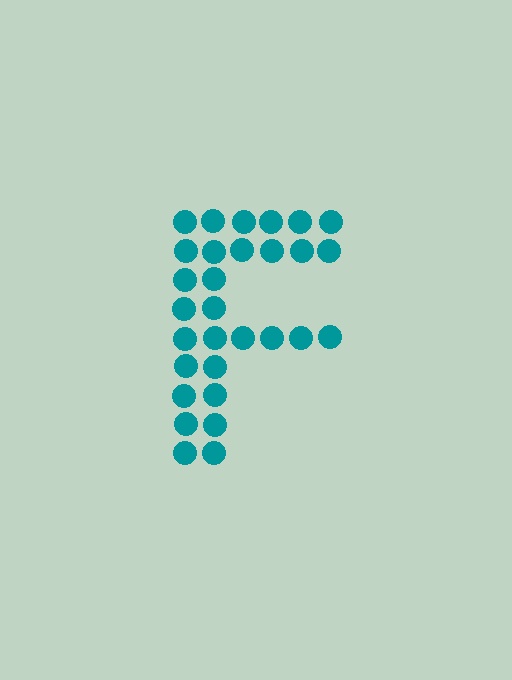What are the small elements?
The small elements are circles.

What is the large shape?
The large shape is the letter F.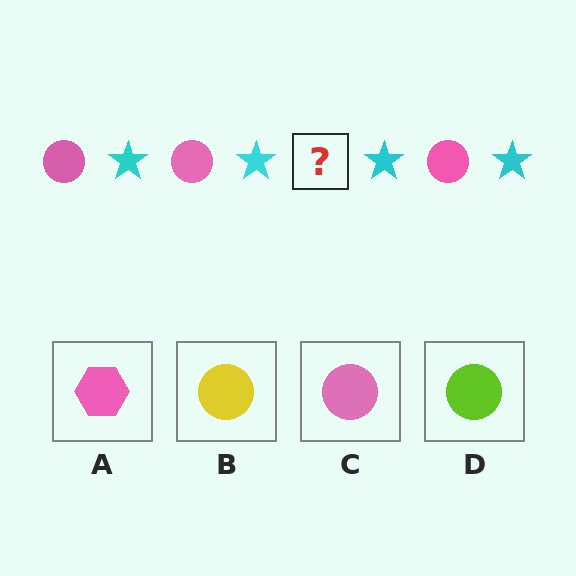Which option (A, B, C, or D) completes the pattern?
C.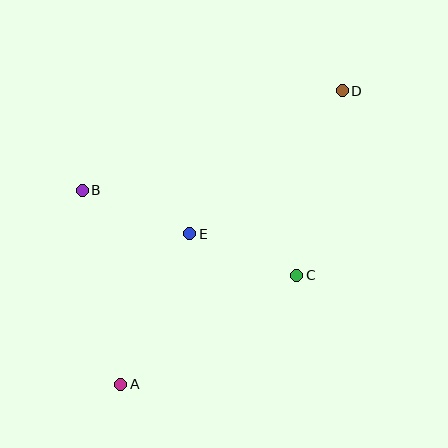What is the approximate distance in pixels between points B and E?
The distance between B and E is approximately 116 pixels.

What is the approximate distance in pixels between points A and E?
The distance between A and E is approximately 166 pixels.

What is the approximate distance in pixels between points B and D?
The distance between B and D is approximately 278 pixels.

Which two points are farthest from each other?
Points A and D are farthest from each other.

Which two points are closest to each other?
Points C and E are closest to each other.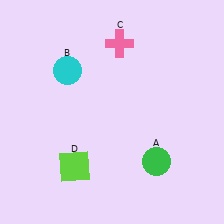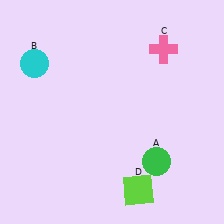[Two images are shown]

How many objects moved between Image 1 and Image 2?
3 objects moved between the two images.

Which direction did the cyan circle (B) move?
The cyan circle (B) moved left.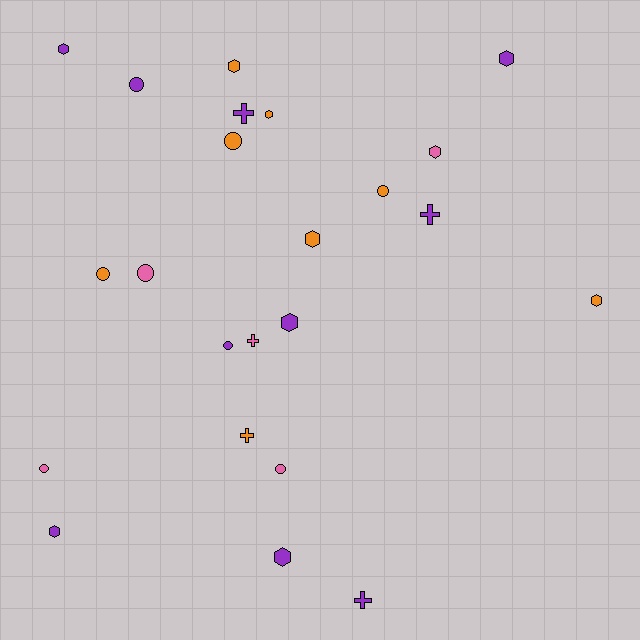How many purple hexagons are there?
There are 5 purple hexagons.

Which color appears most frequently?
Purple, with 10 objects.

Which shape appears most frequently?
Hexagon, with 10 objects.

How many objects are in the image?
There are 23 objects.